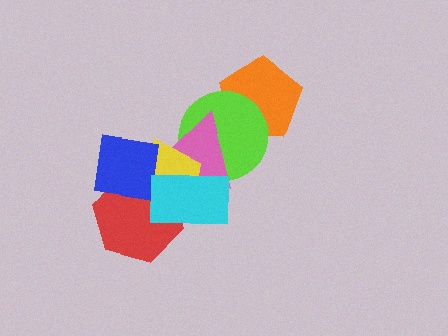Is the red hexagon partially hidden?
Yes, it is partially covered by another shape.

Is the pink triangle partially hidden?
Yes, it is partially covered by another shape.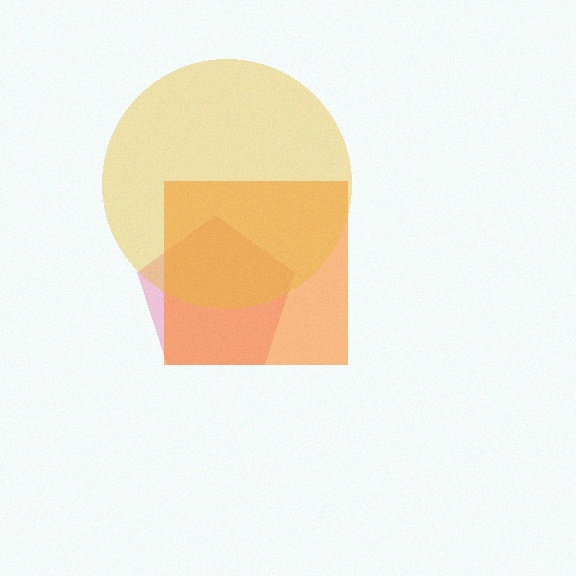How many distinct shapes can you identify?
There are 3 distinct shapes: a pink pentagon, an orange square, a yellow circle.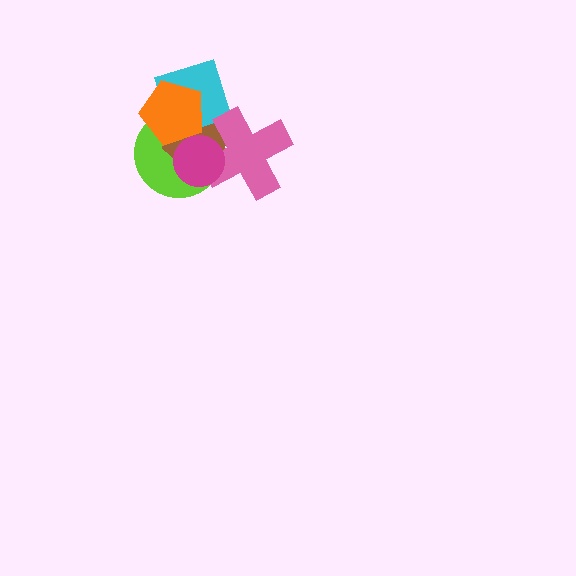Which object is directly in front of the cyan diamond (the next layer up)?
The pink cross is directly in front of the cyan diamond.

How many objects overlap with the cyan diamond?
4 objects overlap with the cyan diamond.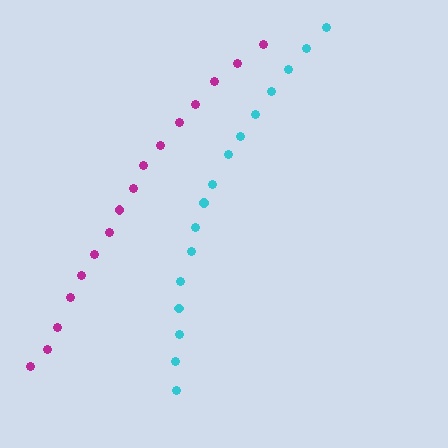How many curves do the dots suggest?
There are 2 distinct paths.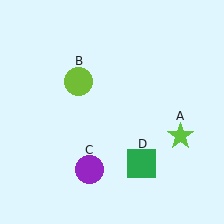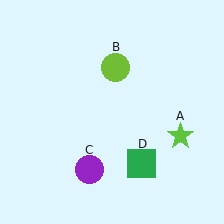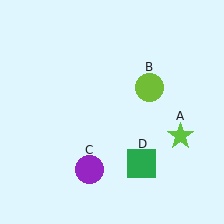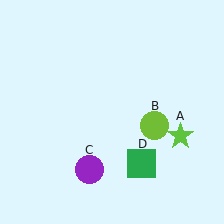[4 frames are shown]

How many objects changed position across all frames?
1 object changed position: lime circle (object B).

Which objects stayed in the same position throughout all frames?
Lime star (object A) and purple circle (object C) and green square (object D) remained stationary.